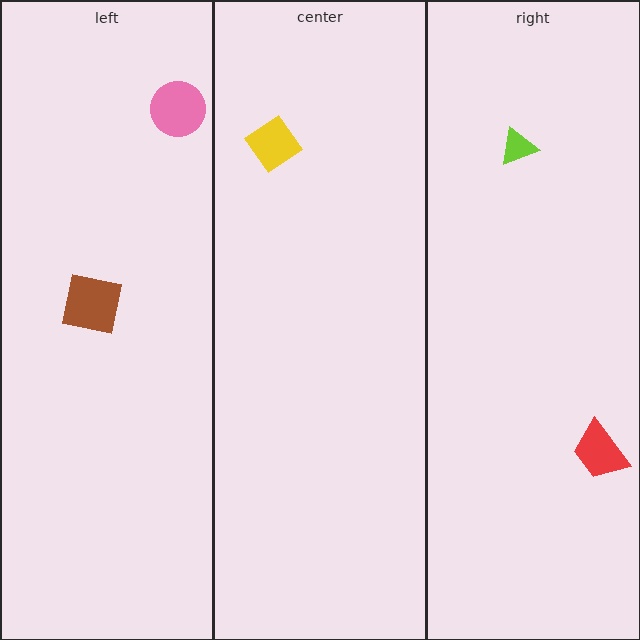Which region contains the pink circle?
The left region.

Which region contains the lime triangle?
The right region.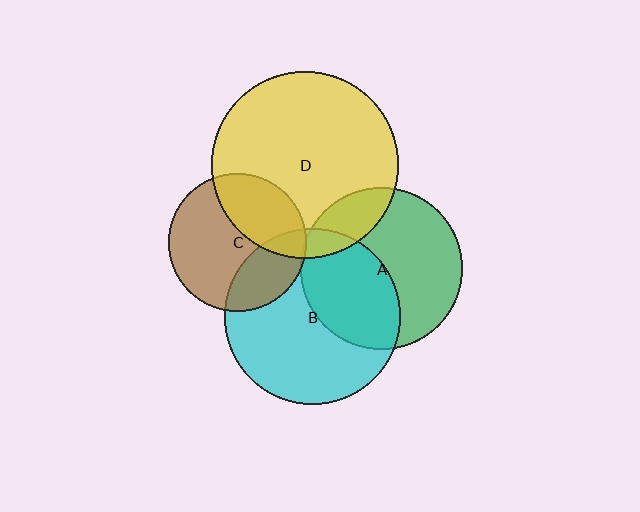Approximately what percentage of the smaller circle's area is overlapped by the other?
Approximately 20%.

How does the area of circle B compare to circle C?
Approximately 1.6 times.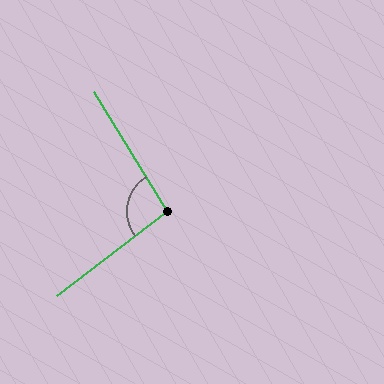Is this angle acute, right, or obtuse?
It is obtuse.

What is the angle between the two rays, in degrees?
Approximately 96 degrees.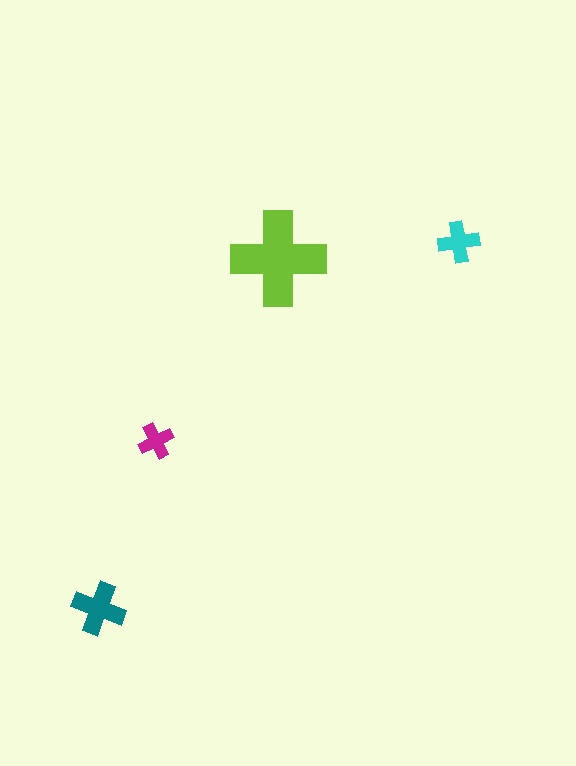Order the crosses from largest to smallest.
the lime one, the teal one, the cyan one, the magenta one.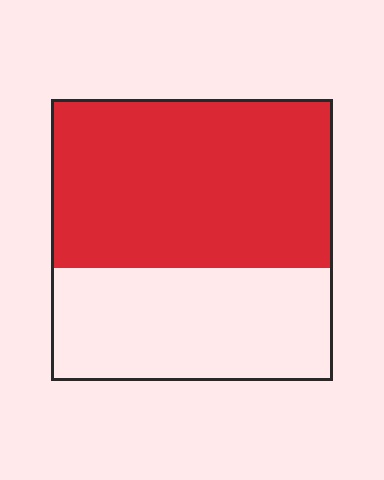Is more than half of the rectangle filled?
Yes.